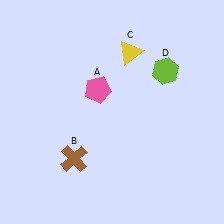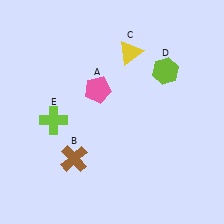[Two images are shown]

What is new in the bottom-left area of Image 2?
A lime cross (E) was added in the bottom-left area of Image 2.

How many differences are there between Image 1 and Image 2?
There is 1 difference between the two images.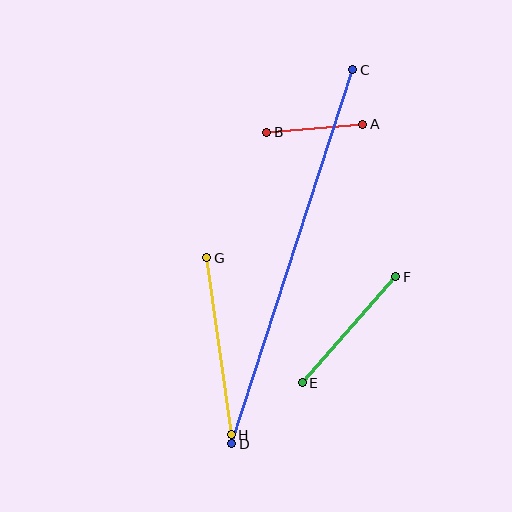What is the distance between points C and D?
The distance is approximately 393 pixels.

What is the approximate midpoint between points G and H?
The midpoint is at approximately (219, 346) pixels.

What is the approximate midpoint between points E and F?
The midpoint is at approximately (349, 330) pixels.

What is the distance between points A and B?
The distance is approximately 96 pixels.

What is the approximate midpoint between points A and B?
The midpoint is at approximately (315, 128) pixels.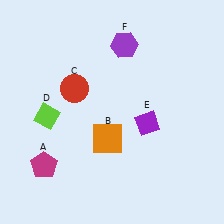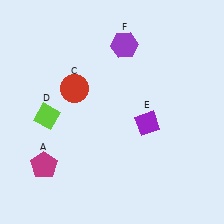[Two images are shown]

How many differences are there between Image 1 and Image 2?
There is 1 difference between the two images.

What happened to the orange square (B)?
The orange square (B) was removed in Image 2. It was in the bottom-left area of Image 1.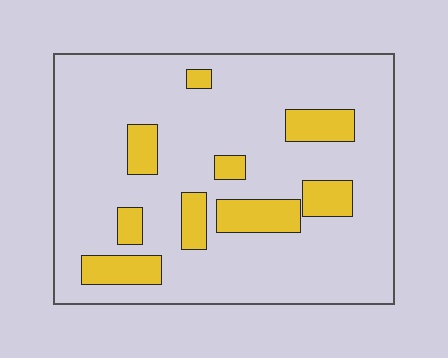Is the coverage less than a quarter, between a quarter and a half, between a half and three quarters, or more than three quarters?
Less than a quarter.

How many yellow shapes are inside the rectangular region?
9.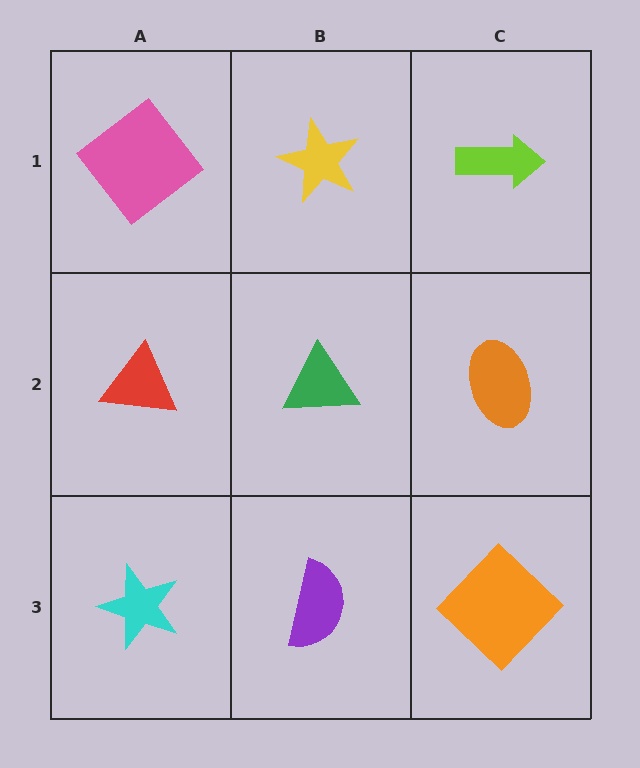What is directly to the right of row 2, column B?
An orange ellipse.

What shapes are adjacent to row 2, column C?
A lime arrow (row 1, column C), an orange diamond (row 3, column C), a green triangle (row 2, column B).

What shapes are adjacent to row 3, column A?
A red triangle (row 2, column A), a purple semicircle (row 3, column B).